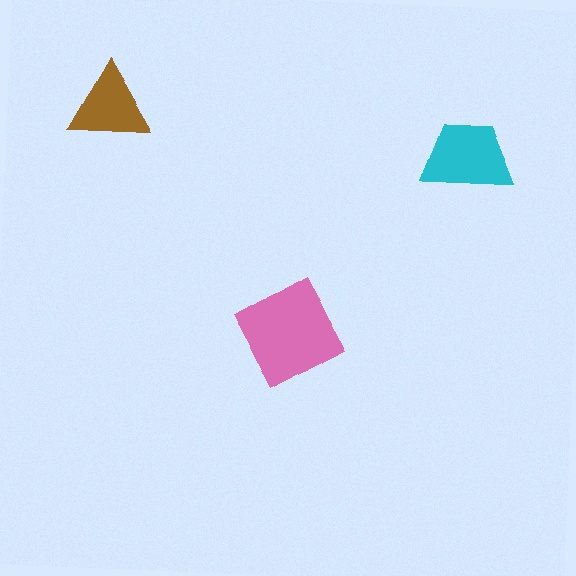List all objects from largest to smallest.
The pink square, the cyan trapezoid, the brown triangle.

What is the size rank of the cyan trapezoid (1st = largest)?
2nd.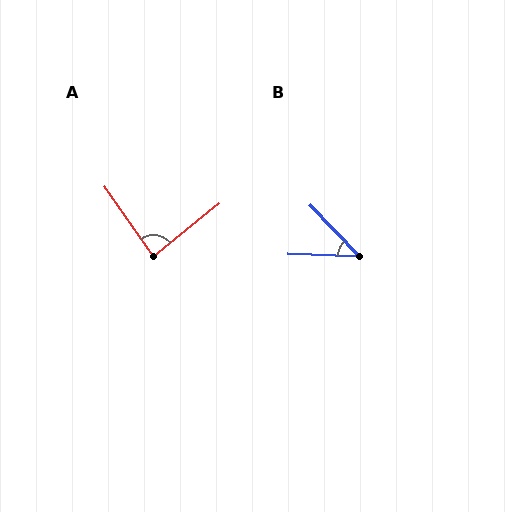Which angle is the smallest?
B, at approximately 44 degrees.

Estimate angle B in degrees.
Approximately 44 degrees.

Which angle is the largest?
A, at approximately 86 degrees.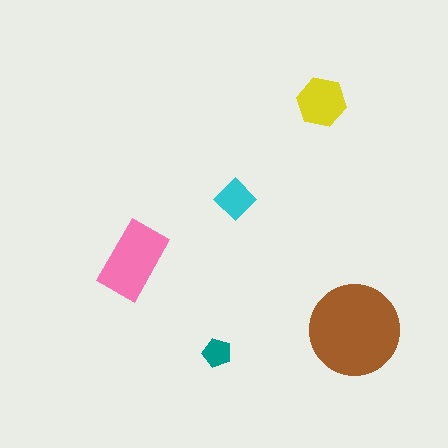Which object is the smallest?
The teal pentagon.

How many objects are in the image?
There are 5 objects in the image.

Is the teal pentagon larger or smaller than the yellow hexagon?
Smaller.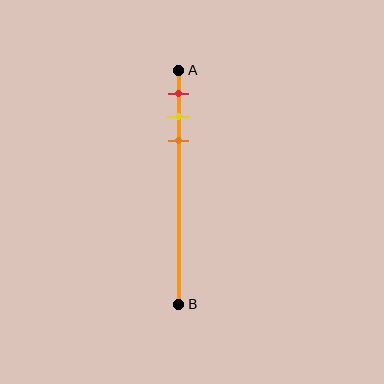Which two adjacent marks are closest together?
The yellow and orange marks are the closest adjacent pair.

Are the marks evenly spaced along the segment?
Yes, the marks are approximately evenly spaced.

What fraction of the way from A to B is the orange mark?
The orange mark is approximately 30% (0.3) of the way from A to B.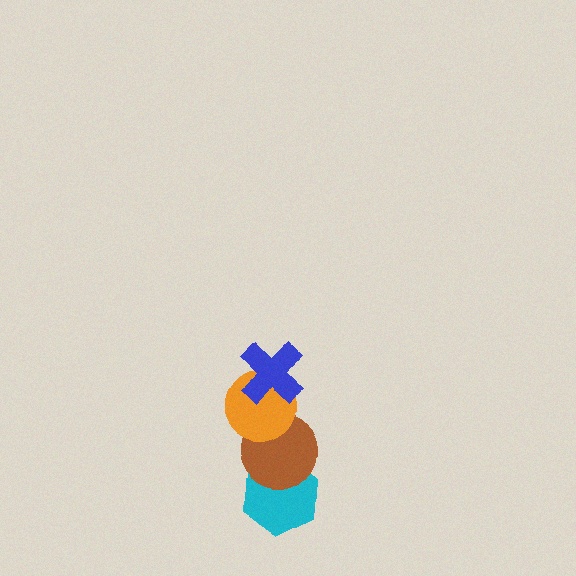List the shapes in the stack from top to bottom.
From top to bottom: the blue cross, the orange circle, the brown circle, the cyan hexagon.